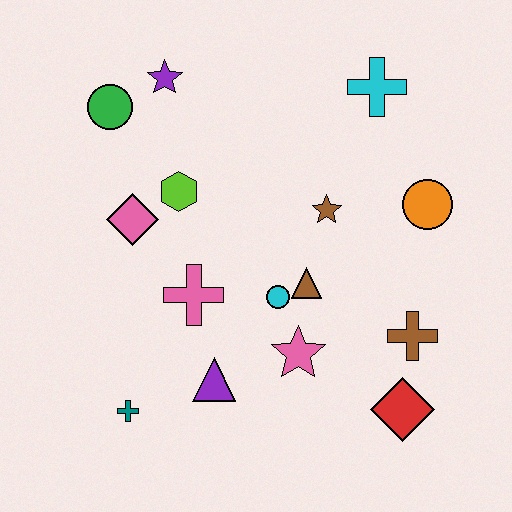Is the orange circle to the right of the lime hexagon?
Yes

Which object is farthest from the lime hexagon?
The red diamond is farthest from the lime hexagon.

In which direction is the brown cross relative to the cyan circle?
The brown cross is to the right of the cyan circle.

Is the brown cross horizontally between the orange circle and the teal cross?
Yes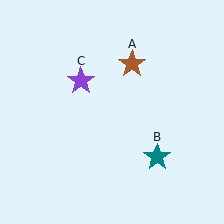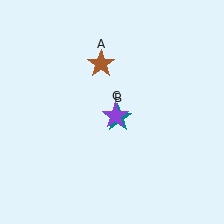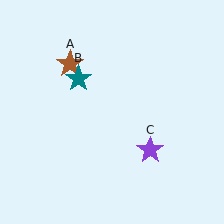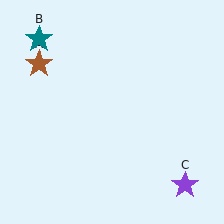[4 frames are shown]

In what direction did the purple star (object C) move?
The purple star (object C) moved down and to the right.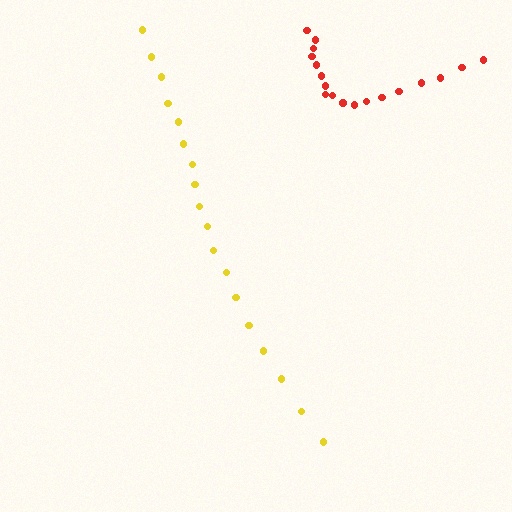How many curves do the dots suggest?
There are 2 distinct paths.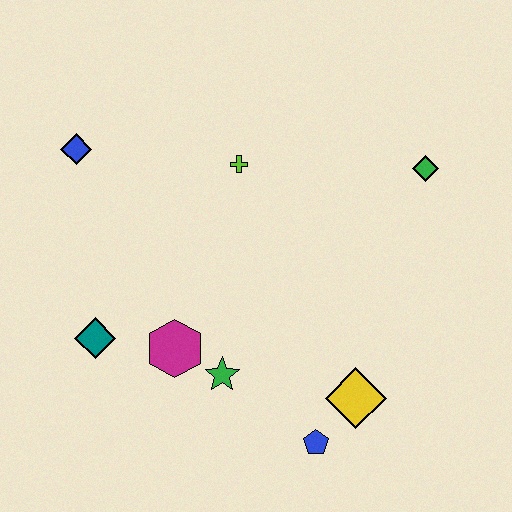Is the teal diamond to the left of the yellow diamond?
Yes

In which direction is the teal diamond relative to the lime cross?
The teal diamond is below the lime cross.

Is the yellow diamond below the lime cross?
Yes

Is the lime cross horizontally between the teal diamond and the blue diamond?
No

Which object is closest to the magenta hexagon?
The green star is closest to the magenta hexagon.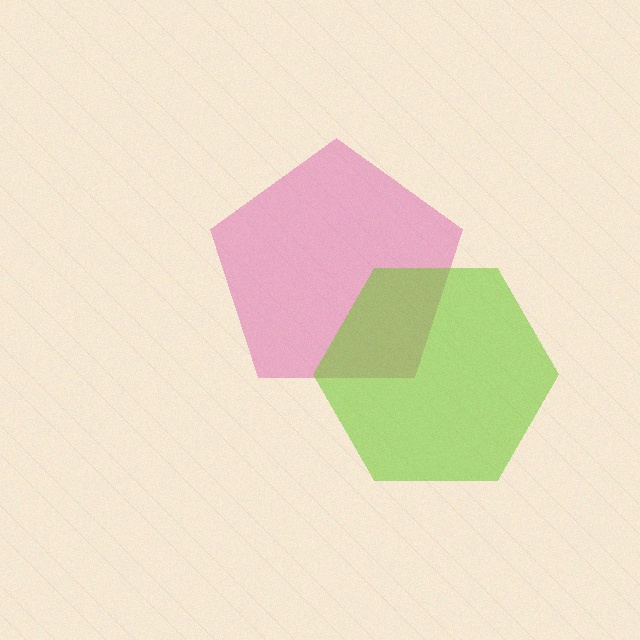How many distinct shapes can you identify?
There are 2 distinct shapes: a pink pentagon, a lime hexagon.